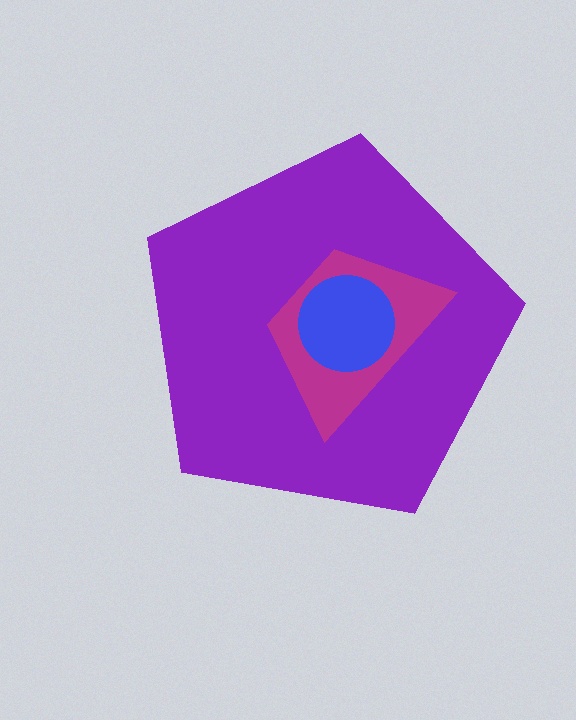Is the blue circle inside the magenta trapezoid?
Yes.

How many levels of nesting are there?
3.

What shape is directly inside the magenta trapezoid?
The blue circle.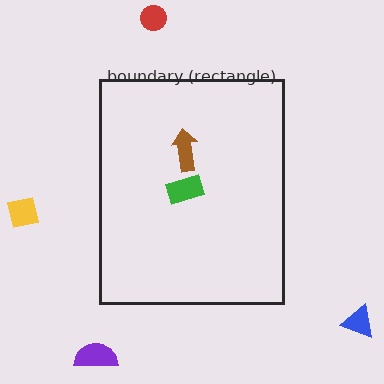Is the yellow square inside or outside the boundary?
Outside.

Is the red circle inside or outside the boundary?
Outside.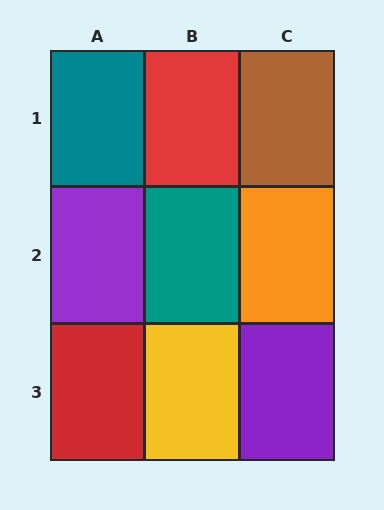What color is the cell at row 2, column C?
Orange.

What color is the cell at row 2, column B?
Teal.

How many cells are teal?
2 cells are teal.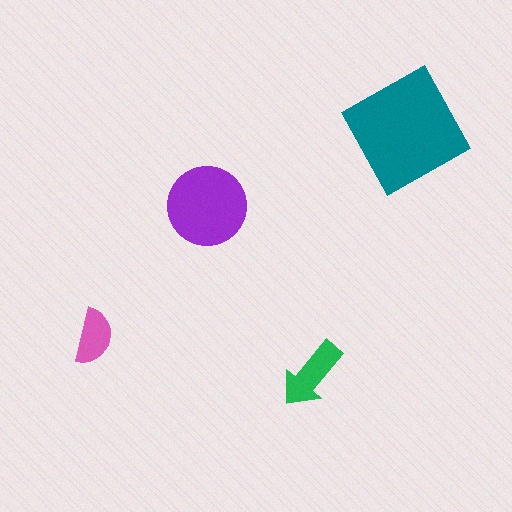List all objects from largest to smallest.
The teal square, the purple circle, the green arrow, the pink semicircle.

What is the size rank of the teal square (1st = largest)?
1st.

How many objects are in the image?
There are 4 objects in the image.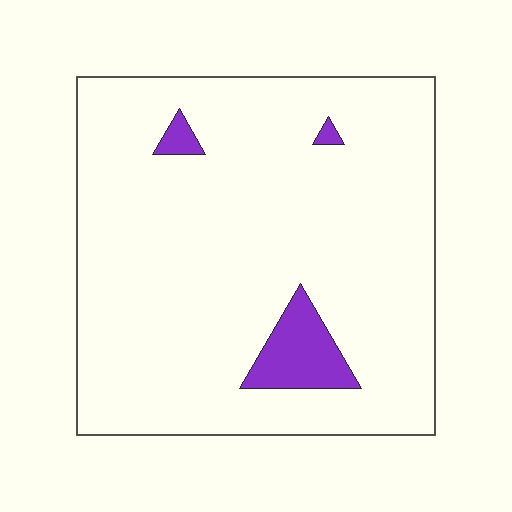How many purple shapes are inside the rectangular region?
3.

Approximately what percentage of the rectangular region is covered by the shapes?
Approximately 5%.